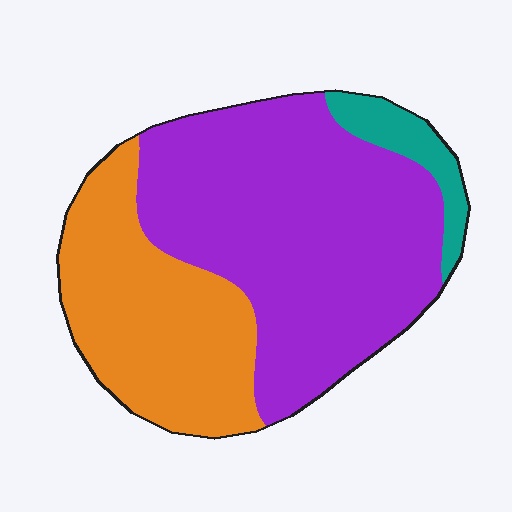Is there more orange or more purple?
Purple.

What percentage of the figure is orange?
Orange covers roughly 35% of the figure.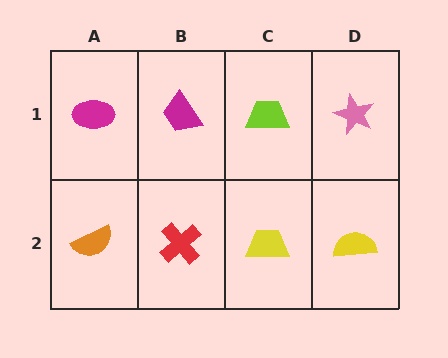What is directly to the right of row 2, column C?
A yellow semicircle.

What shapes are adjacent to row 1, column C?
A yellow trapezoid (row 2, column C), a magenta trapezoid (row 1, column B), a pink star (row 1, column D).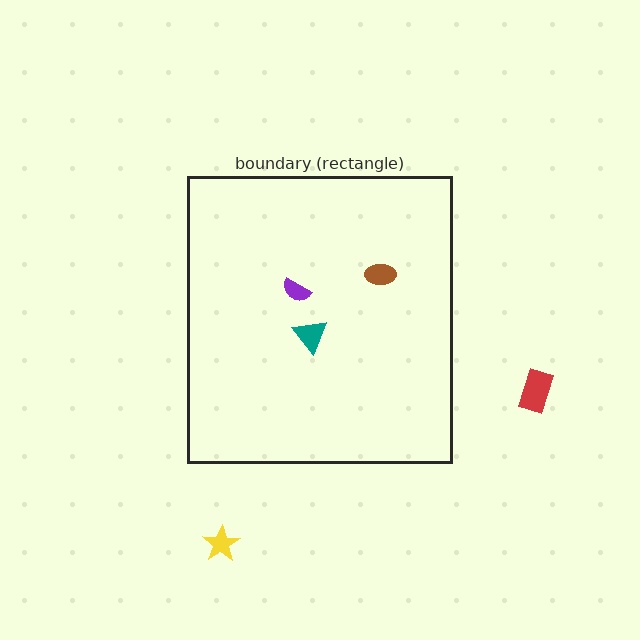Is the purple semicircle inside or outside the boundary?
Inside.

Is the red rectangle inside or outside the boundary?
Outside.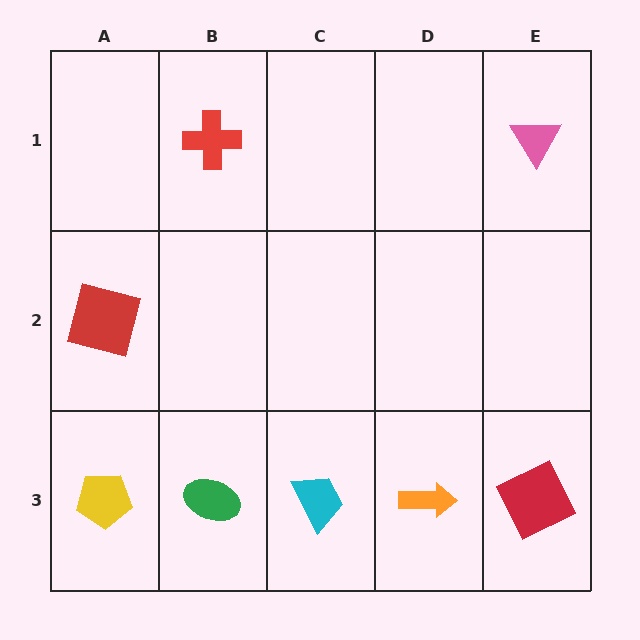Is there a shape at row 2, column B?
No, that cell is empty.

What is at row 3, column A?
A yellow pentagon.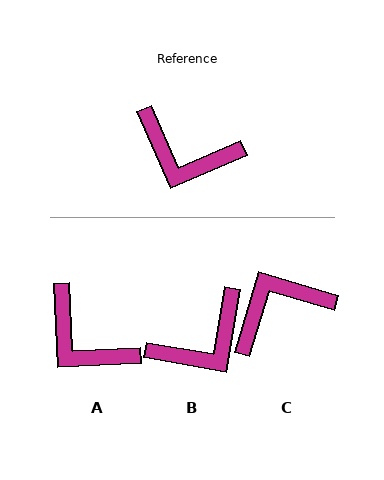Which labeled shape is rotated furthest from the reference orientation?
C, about 130 degrees away.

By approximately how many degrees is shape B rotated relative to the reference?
Approximately 57 degrees counter-clockwise.